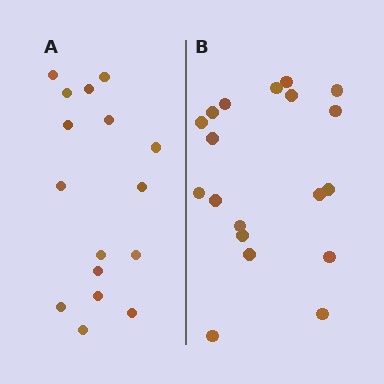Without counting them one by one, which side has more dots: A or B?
Region B (the right region) has more dots.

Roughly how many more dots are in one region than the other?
Region B has just a few more — roughly 2 or 3 more dots than region A.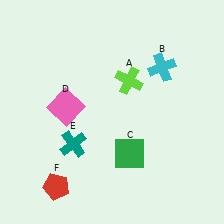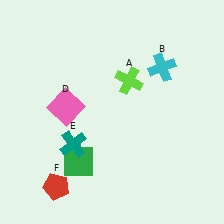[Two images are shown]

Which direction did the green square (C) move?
The green square (C) moved left.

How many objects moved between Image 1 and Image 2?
1 object moved between the two images.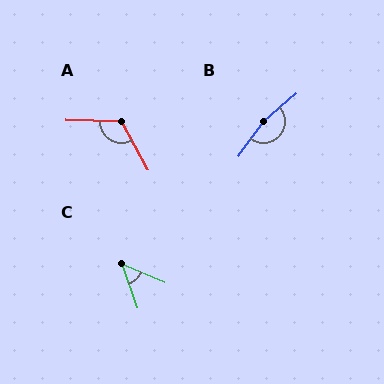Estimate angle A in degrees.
Approximately 120 degrees.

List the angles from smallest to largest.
C (48°), A (120°), B (166°).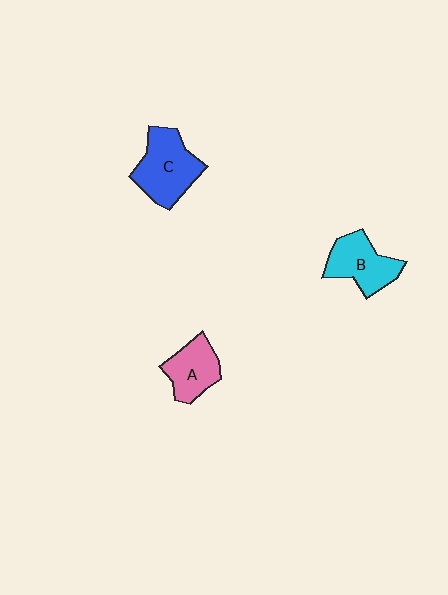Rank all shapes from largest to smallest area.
From largest to smallest: C (blue), B (cyan), A (pink).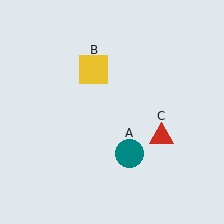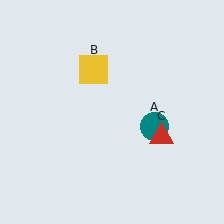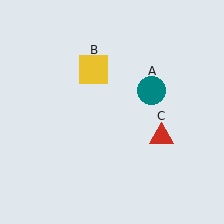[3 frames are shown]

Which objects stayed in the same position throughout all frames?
Yellow square (object B) and red triangle (object C) remained stationary.